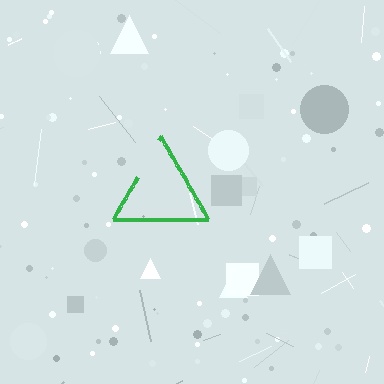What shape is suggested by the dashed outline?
The dashed outline suggests a triangle.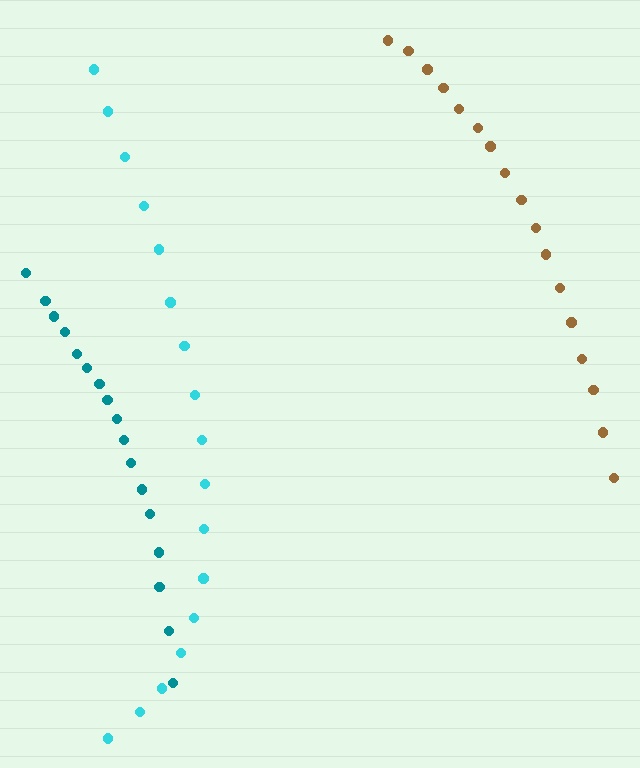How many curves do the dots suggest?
There are 3 distinct paths.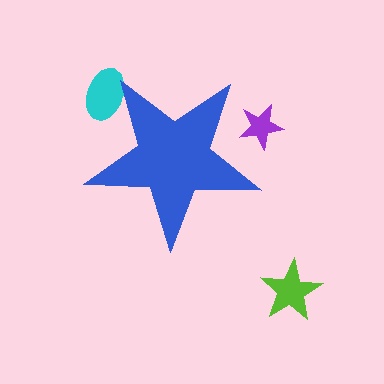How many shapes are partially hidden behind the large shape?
2 shapes are partially hidden.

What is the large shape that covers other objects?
A blue star.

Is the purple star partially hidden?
Yes, the purple star is partially hidden behind the blue star.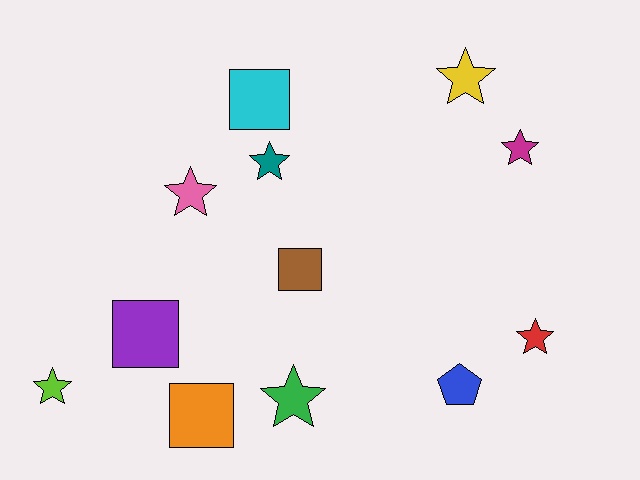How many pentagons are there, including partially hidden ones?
There is 1 pentagon.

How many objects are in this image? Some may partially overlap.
There are 12 objects.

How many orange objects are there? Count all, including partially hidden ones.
There is 1 orange object.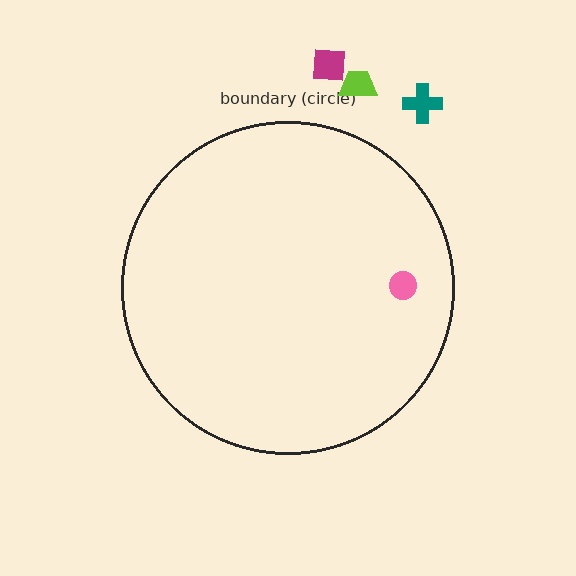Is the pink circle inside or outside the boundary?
Inside.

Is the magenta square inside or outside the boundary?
Outside.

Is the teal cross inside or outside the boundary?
Outside.